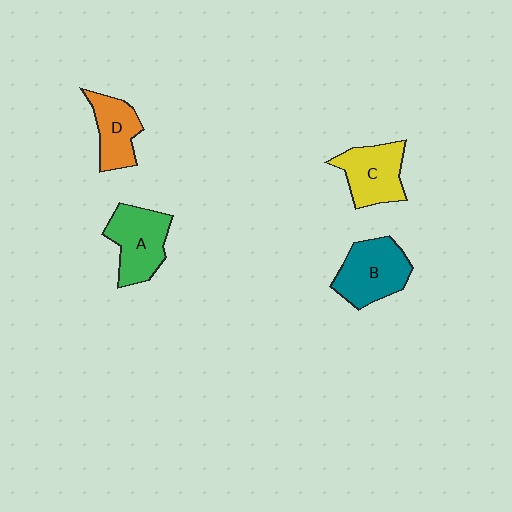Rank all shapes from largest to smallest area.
From largest to smallest: B (teal), A (green), C (yellow), D (orange).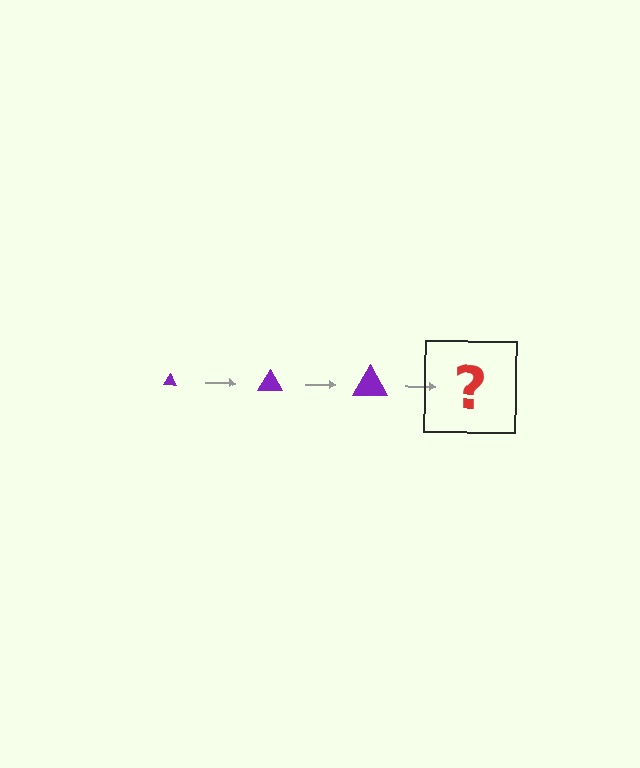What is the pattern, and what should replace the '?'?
The pattern is that the triangle gets progressively larger each step. The '?' should be a purple triangle, larger than the previous one.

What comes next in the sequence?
The next element should be a purple triangle, larger than the previous one.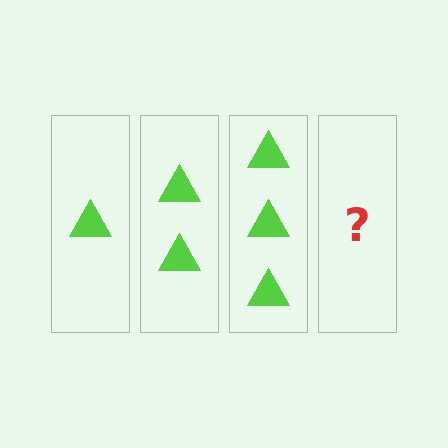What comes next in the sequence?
The next element should be 4 triangles.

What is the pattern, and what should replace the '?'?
The pattern is that each step adds one more triangle. The '?' should be 4 triangles.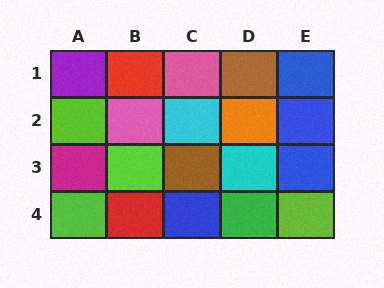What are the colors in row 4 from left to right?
Lime, red, blue, green, lime.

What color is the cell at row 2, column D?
Orange.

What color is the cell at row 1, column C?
Pink.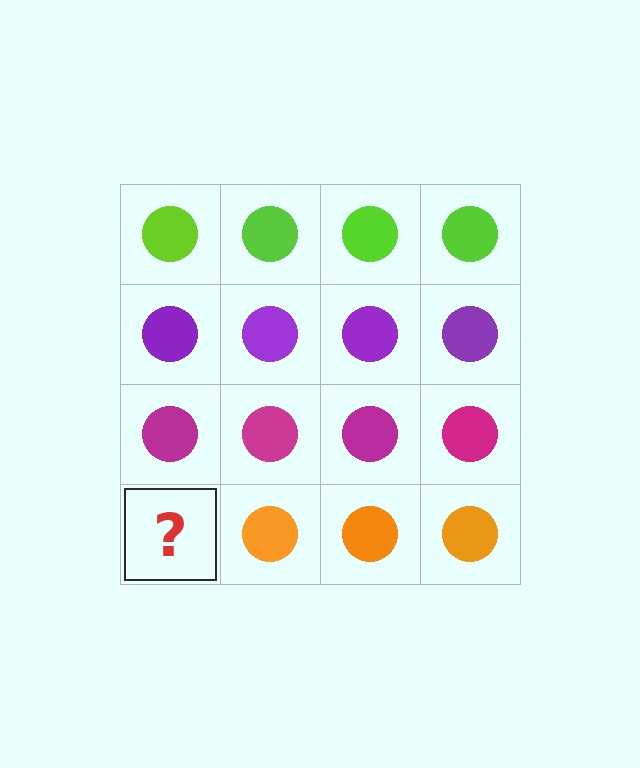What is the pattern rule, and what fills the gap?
The rule is that each row has a consistent color. The gap should be filled with an orange circle.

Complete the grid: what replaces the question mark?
The question mark should be replaced with an orange circle.